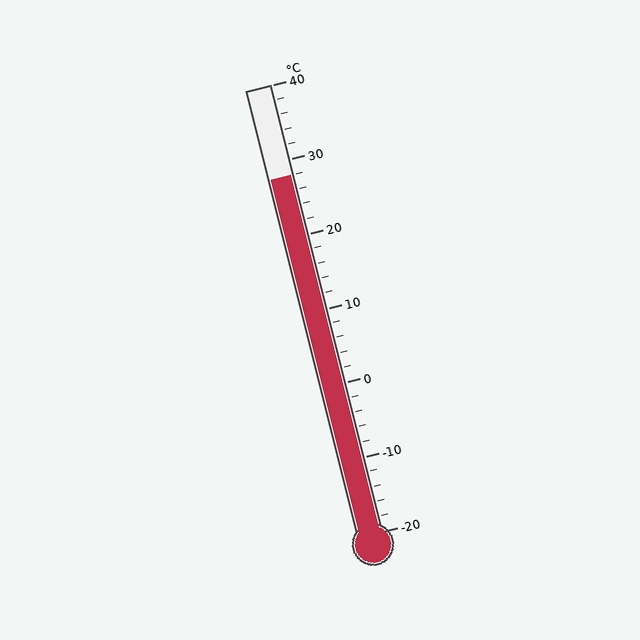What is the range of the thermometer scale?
The thermometer scale ranges from -20°C to 40°C.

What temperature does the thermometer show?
The thermometer shows approximately 28°C.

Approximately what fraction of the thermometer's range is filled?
The thermometer is filled to approximately 80% of its range.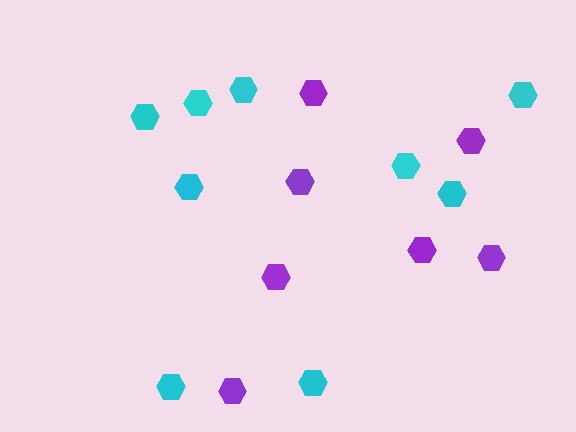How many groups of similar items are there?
There are 2 groups: one group of cyan hexagons (9) and one group of purple hexagons (7).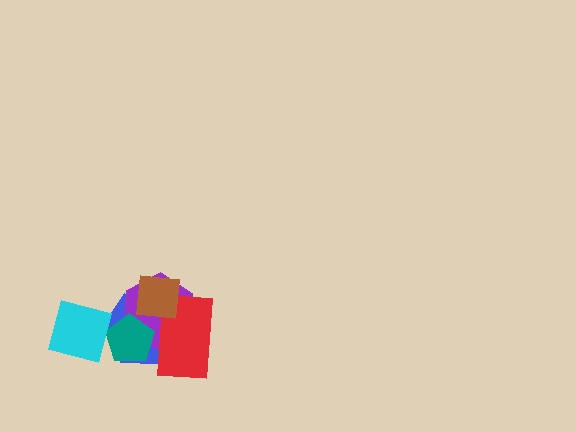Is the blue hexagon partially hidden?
Yes, it is partially covered by another shape.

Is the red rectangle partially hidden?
Yes, it is partially covered by another shape.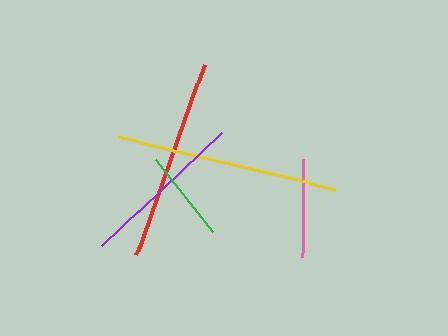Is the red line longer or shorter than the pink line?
The red line is longer than the pink line.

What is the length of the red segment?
The red segment is approximately 202 pixels long.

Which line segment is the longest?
The yellow line is the longest at approximately 223 pixels.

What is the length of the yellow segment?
The yellow segment is approximately 223 pixels long.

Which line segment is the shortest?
The green line is the shortest at approximately 92 pixels.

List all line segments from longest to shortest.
From longest to shortest: yellow, red, purple, pink, green.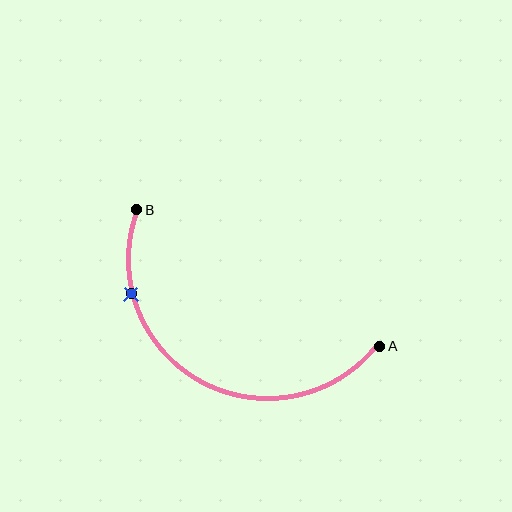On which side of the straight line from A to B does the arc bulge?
The arc bulges below the straight line connecting A and B.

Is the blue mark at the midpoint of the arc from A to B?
No. The blue mark lies on the arc but is closer to endpoint B. The arc midpoint would be at the point on the curve equidistant along the arc from both A and B.